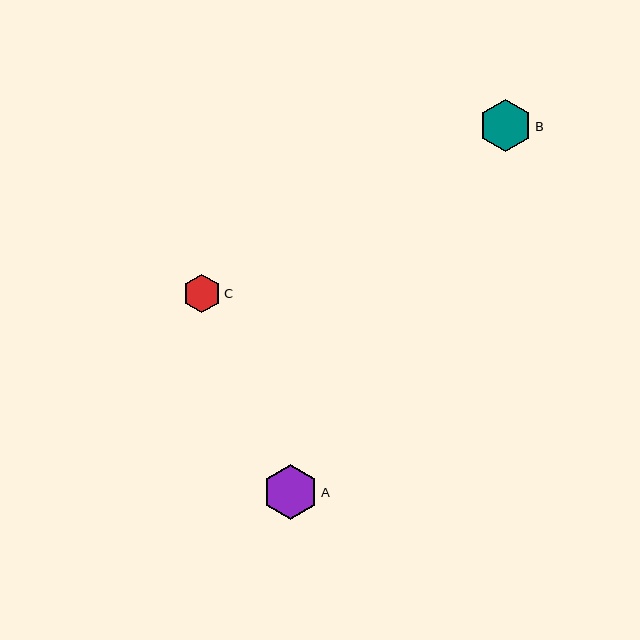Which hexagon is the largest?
Hexagon A is the largest with a size of approximately 56 pixels.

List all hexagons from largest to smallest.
From largest to smallest: A, B, C.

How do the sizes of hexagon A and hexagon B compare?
Hexagon A and hexagon B are approximately the same size.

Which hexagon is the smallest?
Hexagon C is the smallest with a size of approximately 39 pixels.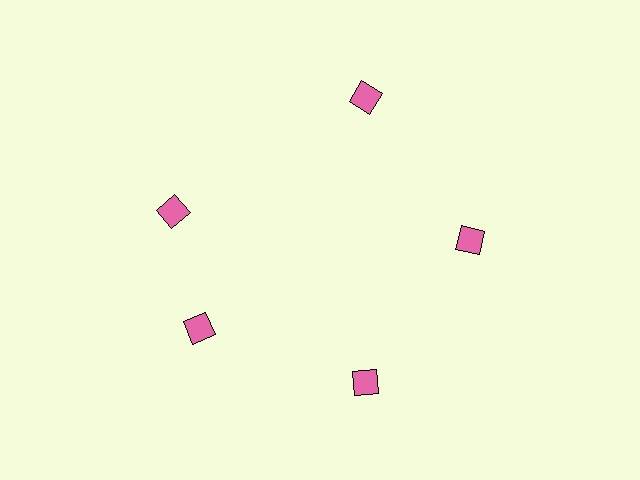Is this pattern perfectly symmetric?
No. The 5 pink diamonds are arranged in a ring, but one element near the 10 o'clock position is rotated out of alignment along the ring, breaking the 5-fold rotational symmetry.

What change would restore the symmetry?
The symmetry would be restored by rotating it back into even spacing with its neighbors so that all 5 diamonds sit at equal angles and equal distance from the center.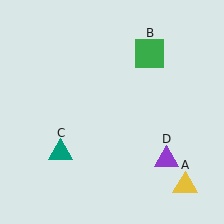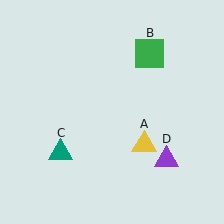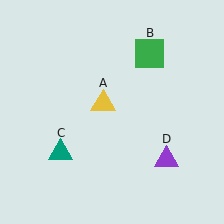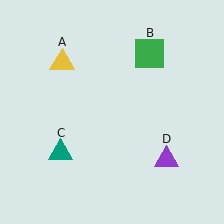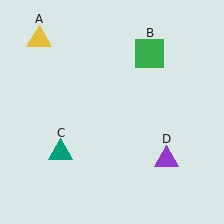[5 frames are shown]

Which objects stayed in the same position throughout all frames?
Green square (object B) and teal triangle (object C) and purple triangle (object D) remained stationary.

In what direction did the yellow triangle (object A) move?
The yellow triangle (object A) moved up and to the left.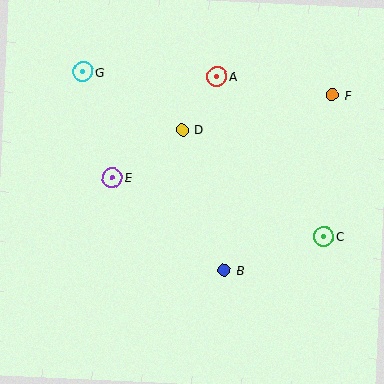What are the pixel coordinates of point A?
Point A is at (217, 76).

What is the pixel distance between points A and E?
The distance between A and E is 146 pixels.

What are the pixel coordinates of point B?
Point B is at (224, 270).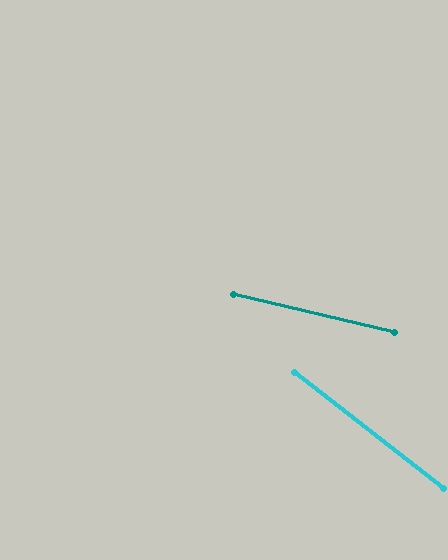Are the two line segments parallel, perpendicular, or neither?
Neither parallel nor perpendicular — they differ by about 25°.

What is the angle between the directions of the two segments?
Approximately 25 degrees.